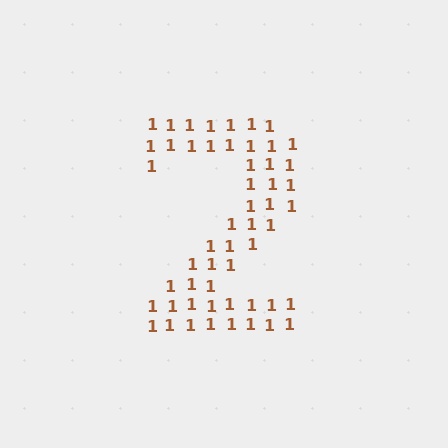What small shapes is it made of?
It is made of small digit 1's.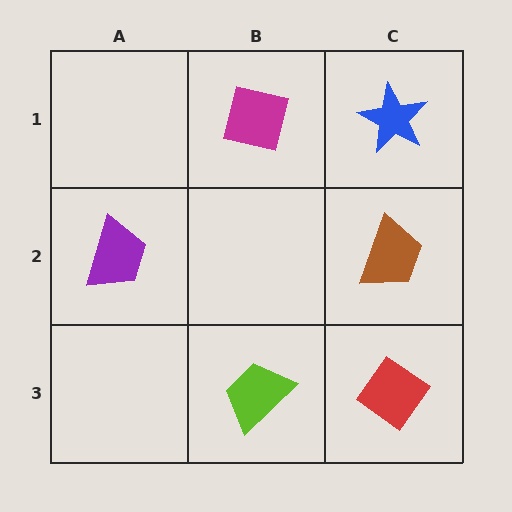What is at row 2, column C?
A brown trapezoid.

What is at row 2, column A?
A purple trapezoid.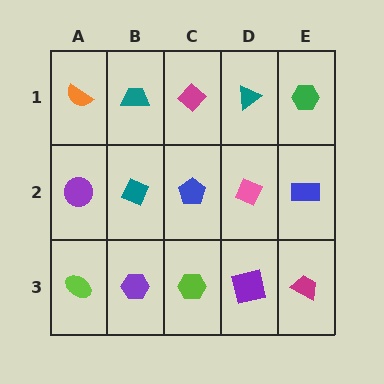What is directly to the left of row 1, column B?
An orange semicircle.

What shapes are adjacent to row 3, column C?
A blue pentagon (row 2, column C), a purple hexagon (row 3, column B), a purple square (row 3, column D).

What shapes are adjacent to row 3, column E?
A blue rectangle (row 2, column E), a purple square (row 3, column D).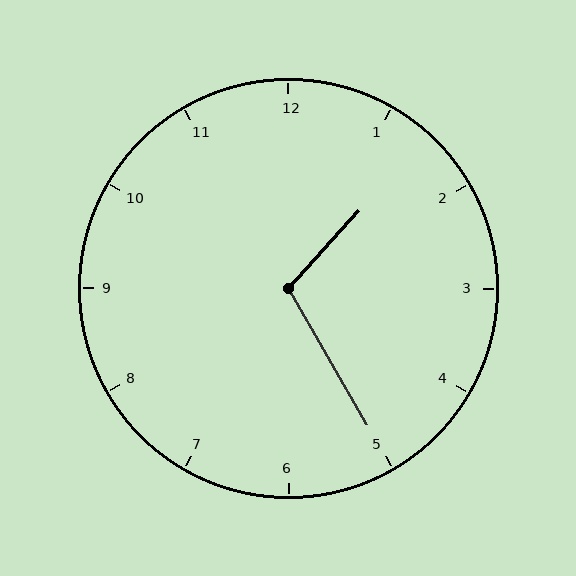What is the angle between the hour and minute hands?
Approximately 108 degrees.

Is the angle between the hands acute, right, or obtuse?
It is obtuse.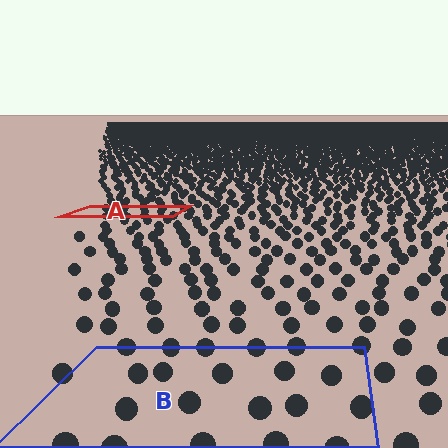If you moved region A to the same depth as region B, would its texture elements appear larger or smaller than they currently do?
They would appear larger. At a closer depth, the same texture elements are projected at a bigger on-screen size.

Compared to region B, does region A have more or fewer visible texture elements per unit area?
Region A has more texture elements per unit area — they are packed more densely because it is farther away.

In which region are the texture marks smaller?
The texture marks are smaller in region A, because it is farther away.